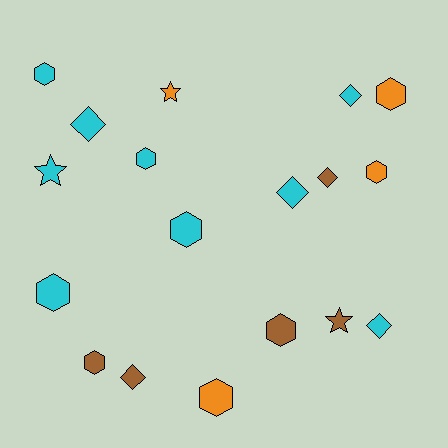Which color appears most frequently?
Cyan, with 9 objects.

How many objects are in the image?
There are 18 objects.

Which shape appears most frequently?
Hexagon, with 9 objects.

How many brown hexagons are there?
There are 2 brown hexagons.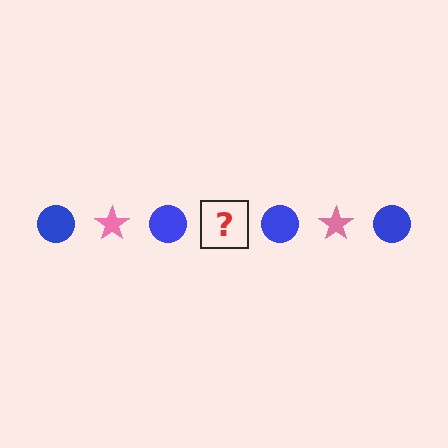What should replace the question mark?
The question mark should be replaced with a pink star.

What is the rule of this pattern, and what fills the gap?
The rule is that the pattern alternates between blue circle and pink star. The gap should be filled with a pink star.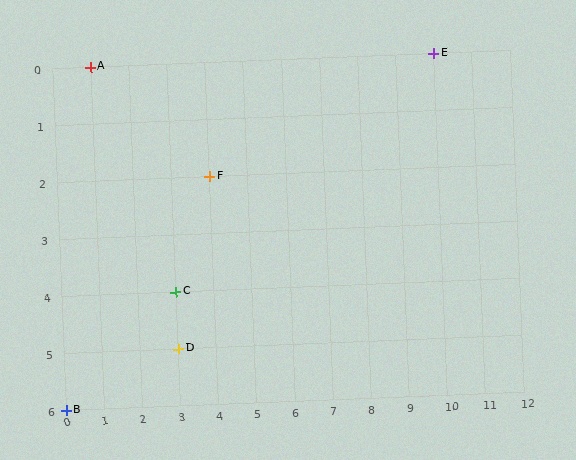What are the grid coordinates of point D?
Point D is at grid coordinates (3, 5).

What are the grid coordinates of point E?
Point E is at grid coordinates (10, 0).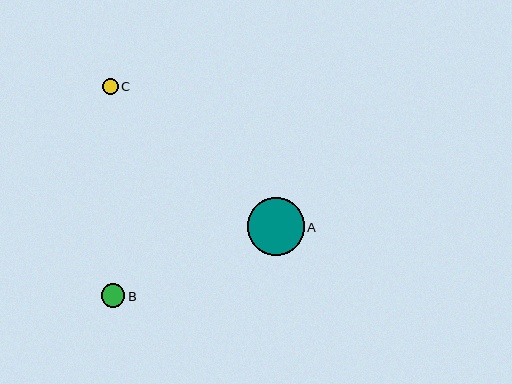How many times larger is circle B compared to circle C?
Circle B is approximately 1.5 times the size of circle C.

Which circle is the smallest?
Circle C is the smallest with a size of approximately 16 pixels.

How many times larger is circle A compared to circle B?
Circle A is approximately 2.4 times the size of circle B.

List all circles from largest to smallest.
From largest to smallest: A, B, C.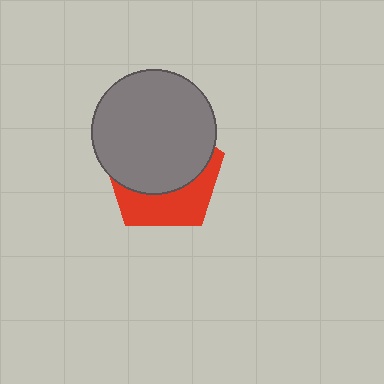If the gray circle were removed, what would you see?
You would see the complete red pentagon.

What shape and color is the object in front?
The object in front is a gray circle.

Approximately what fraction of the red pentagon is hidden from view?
Roughly 62% of the red pentagon is hidden behind the gray circle.